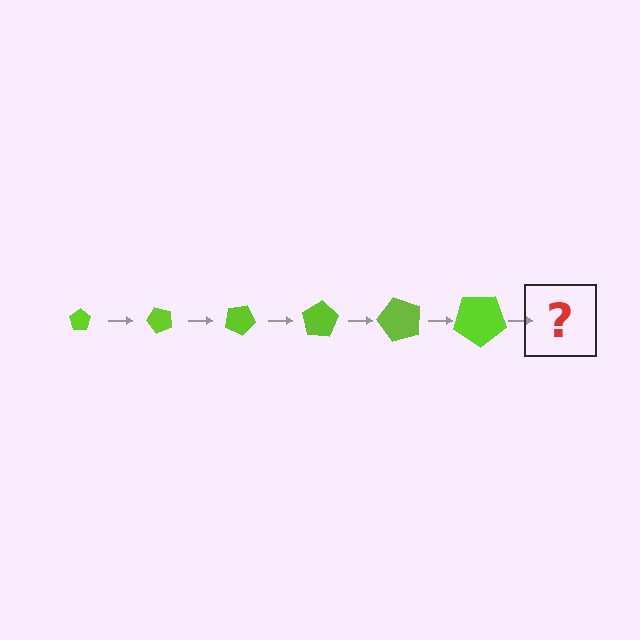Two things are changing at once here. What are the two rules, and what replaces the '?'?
The two rules are that the pentagon grows larger each step and it rotates 50 degrees each step. The '?' should be a pentagon, larger than the previous one and rotated 300 degrees from the start.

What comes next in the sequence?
The next element should be a pentagon, larger than the previous one and rotated 300 degrees from the start.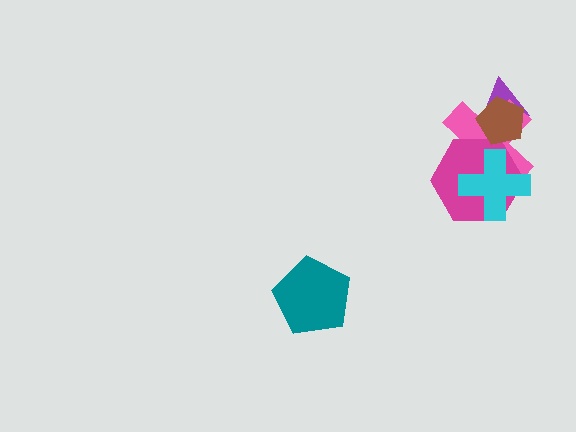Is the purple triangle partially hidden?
Yes, it is partially covered by another shape.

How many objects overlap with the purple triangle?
2 objects overlap with the purple triangle.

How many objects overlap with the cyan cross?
2 objects overlap with the cyan cross.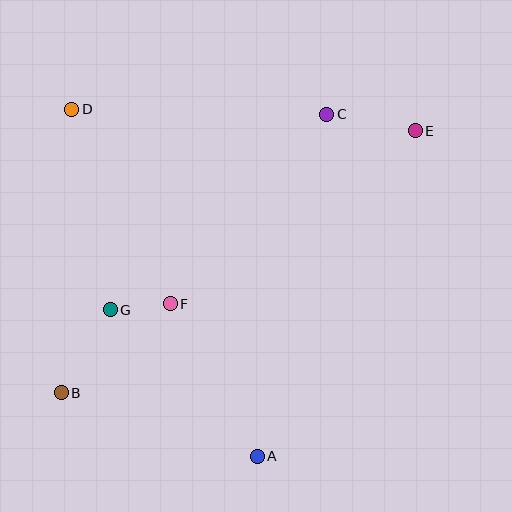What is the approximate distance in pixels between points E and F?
The distance between E and F is approximately 300 pixels.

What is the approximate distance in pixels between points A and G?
The distance between A and G is approximately 207 pixels.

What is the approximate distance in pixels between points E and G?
The distance between E and G is approximately 354 pixels.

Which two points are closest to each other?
Points F and G are closest to each other.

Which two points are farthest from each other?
Points B and E are farthest from each other.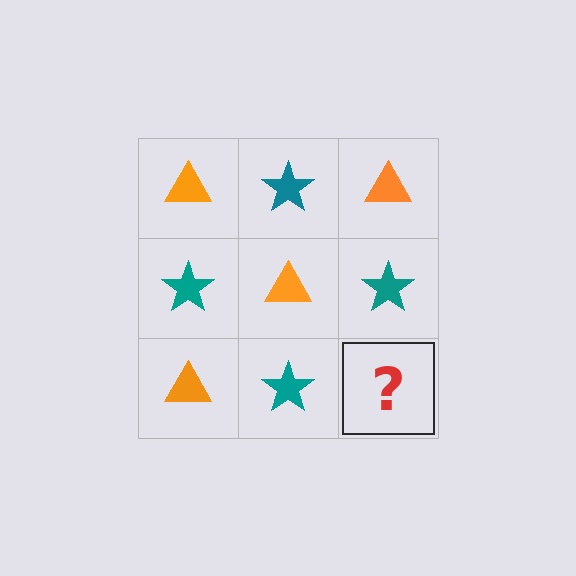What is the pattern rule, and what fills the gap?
The rule is that it alternates orange triangle and teal star in a checkerboard pattern. The gap should be filled with an orange triangle.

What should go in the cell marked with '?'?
The missing cell should contain an orange triangle.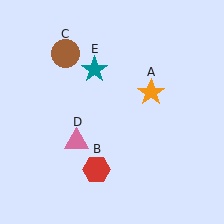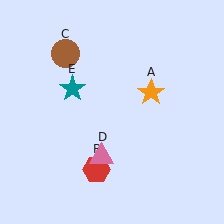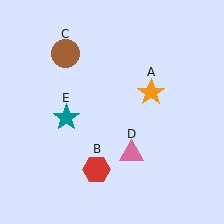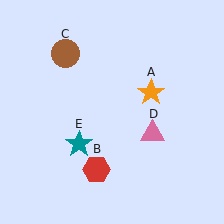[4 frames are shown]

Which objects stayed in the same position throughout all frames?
Orange star (object A) and red hexagon (object B) and brown circle (object C) remained stationary.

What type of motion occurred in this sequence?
The pink triangle (object D), teal star (object E) rotated counterclockwise around the center of the scene.